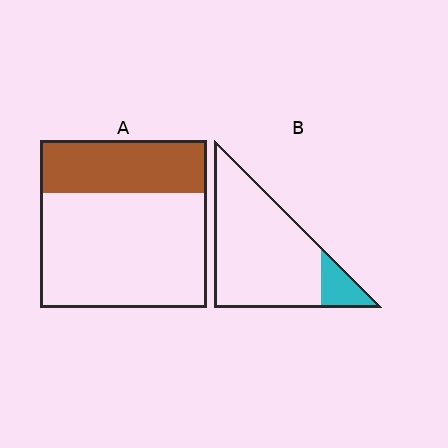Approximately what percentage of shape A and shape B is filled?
A is approximately 30% and B is approximately 15%.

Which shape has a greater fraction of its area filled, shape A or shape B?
Shape A.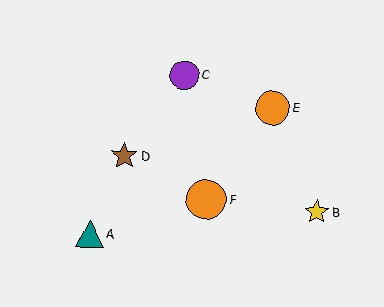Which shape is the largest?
The orange circle (labeled F) is the largest.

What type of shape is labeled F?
Shape F is an orange circle.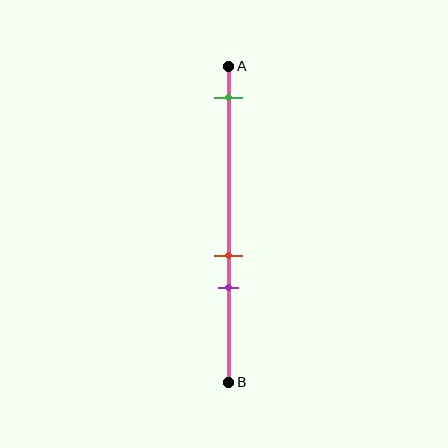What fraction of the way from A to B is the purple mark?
The purple mark is approximately 70% (0.7) of the way from A to B.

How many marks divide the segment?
There are 3 marks dividing the segment.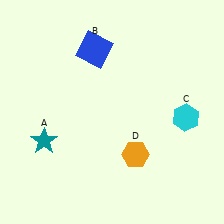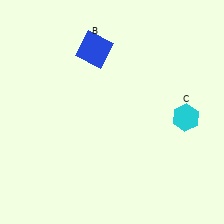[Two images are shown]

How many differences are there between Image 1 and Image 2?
There are 2 differences between the two images.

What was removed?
The orange hexagon (D), the teal star (A) were removed in Image 2.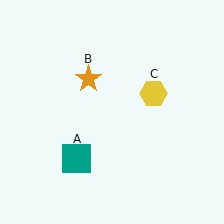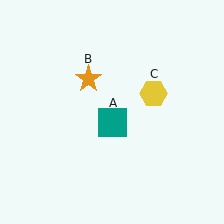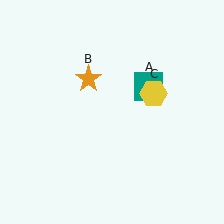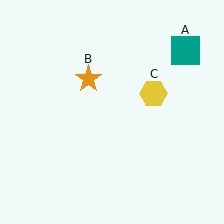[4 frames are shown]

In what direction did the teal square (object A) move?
The teal square (object A) moved up and to the right.